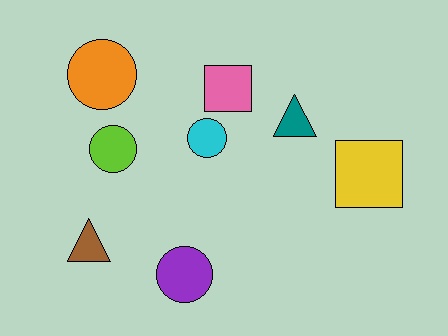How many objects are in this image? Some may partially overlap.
There are 8 objects.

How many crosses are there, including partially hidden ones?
There are no crosses.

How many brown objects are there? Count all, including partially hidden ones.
There is 1 brown object.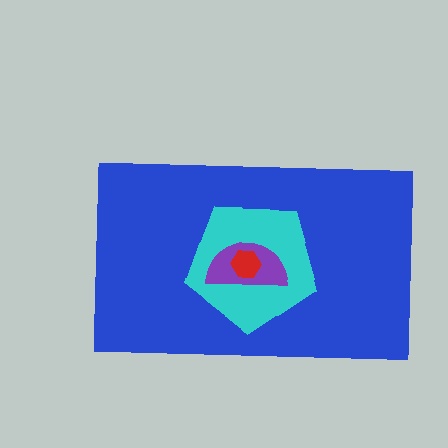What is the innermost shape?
The red hexagon.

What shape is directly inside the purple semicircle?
The red hexagon.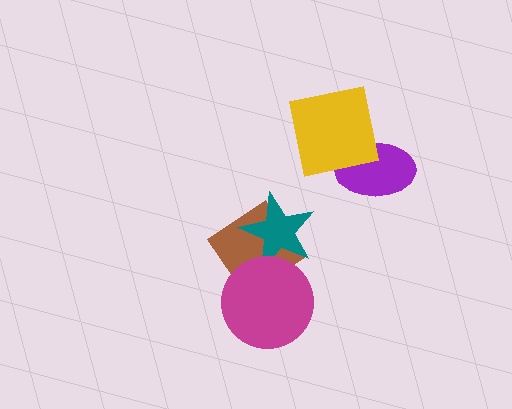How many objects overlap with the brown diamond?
2 objects overlap with the brown diamond.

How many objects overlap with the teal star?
2 objects overlap with the teal star.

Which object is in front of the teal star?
The magenta circle is in front of the teal star.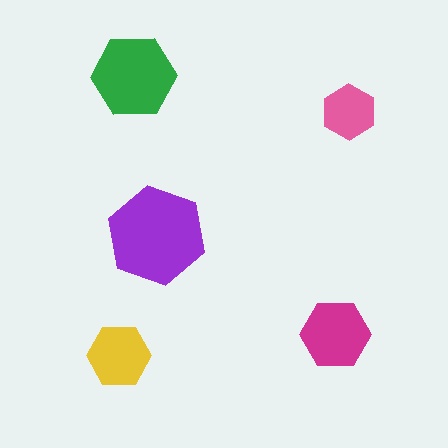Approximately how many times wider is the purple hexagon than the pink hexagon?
About 2 times wider.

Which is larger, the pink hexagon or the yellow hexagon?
The yellow one.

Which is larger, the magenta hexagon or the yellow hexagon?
The magenta one.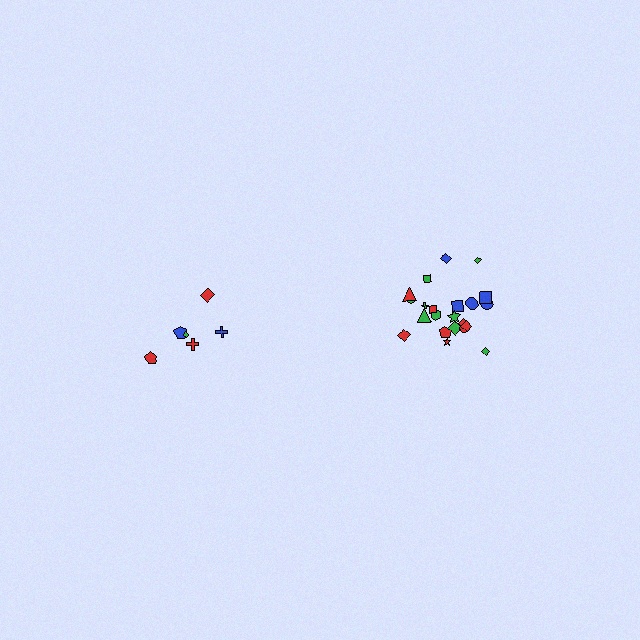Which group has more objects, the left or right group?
The right group.